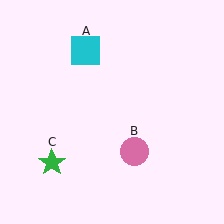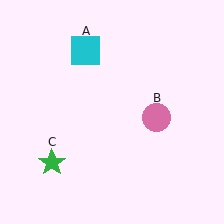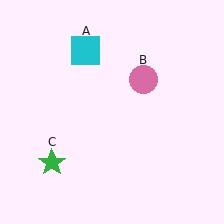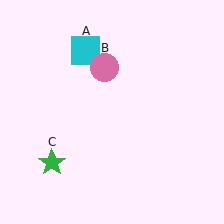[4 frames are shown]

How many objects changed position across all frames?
1 object changed position: pink circle (object B).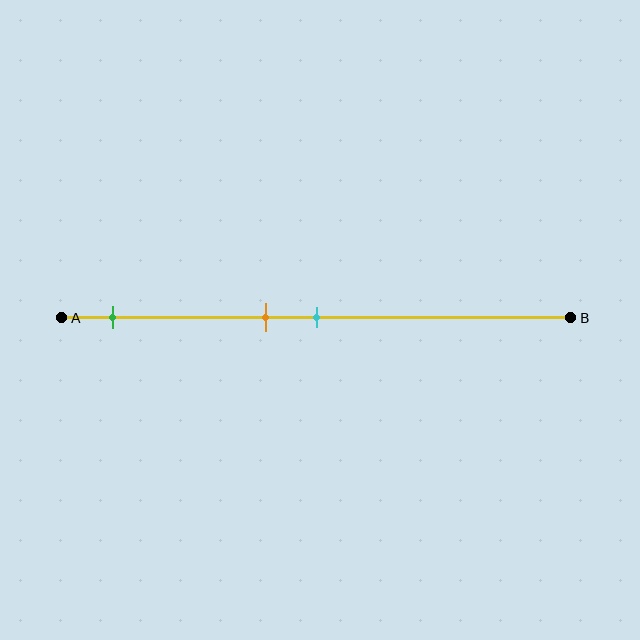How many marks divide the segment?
There are 3 marks dividing the segment.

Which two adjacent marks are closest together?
The orange and cyan marks are the closest adjacent pair.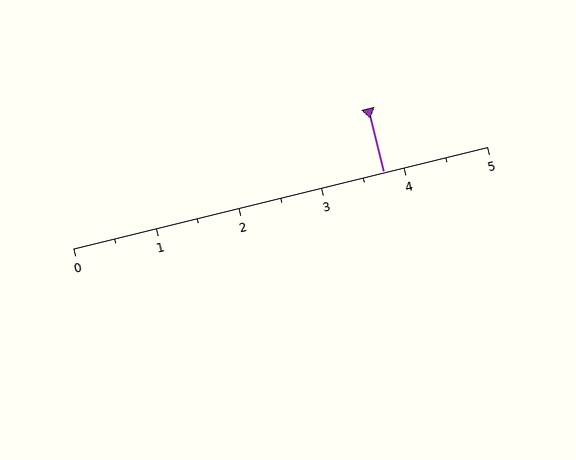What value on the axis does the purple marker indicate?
The marker indicates approximately 3.8.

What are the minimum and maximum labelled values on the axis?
The axis runs from 0 to 5.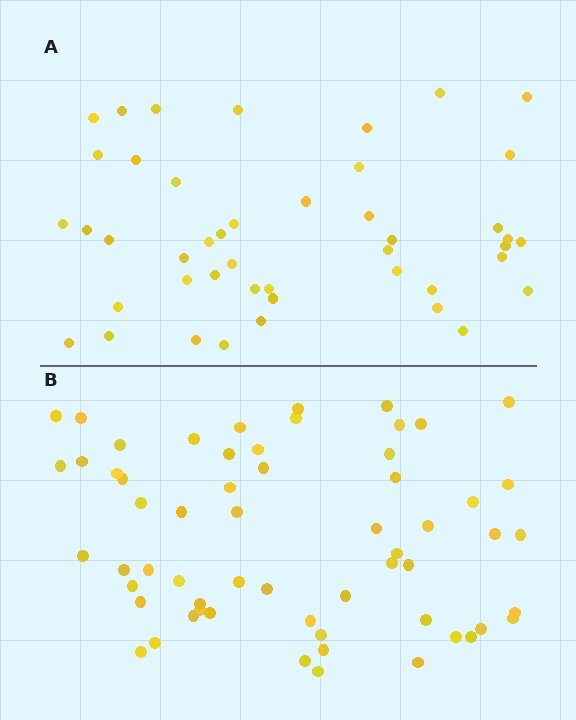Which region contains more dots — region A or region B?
Region B (the bottom region) has more dots.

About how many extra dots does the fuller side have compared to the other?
Region B has approximately 15 more dots than region A.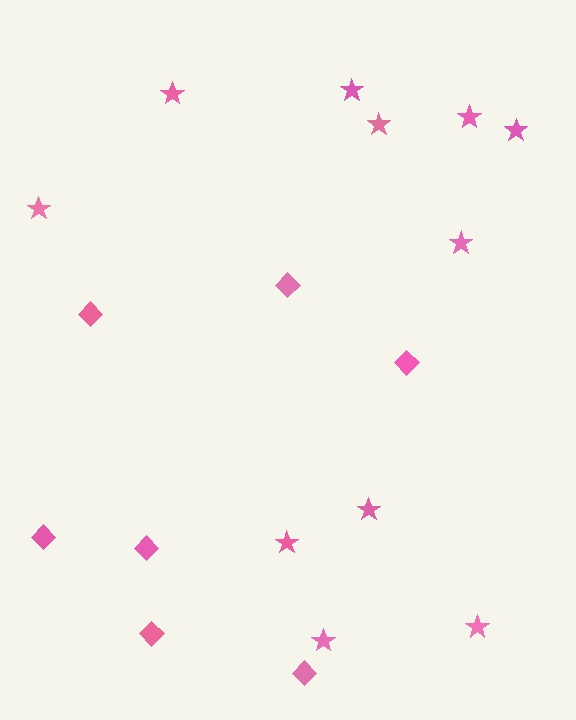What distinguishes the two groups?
There are 2 groups: one group of stars (11) and one group of diamonds (7).